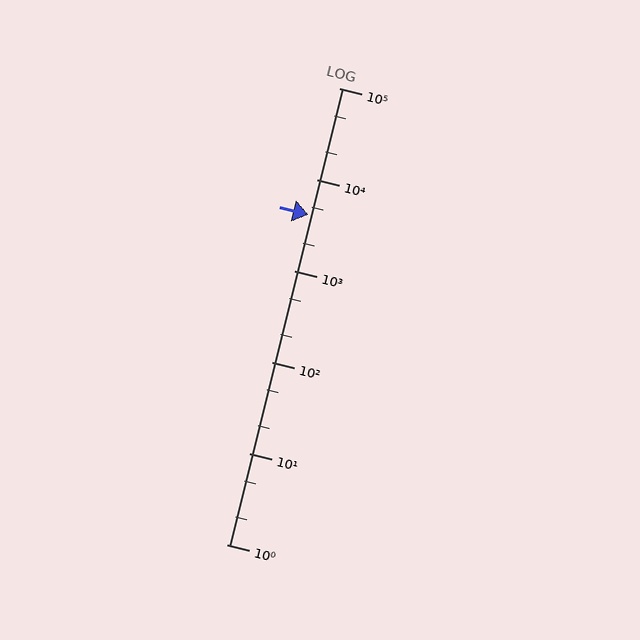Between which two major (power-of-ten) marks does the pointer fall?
The pointer is between 1000 and 10000.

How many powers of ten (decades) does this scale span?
The scale spans 5 decades, from 1 to 100000.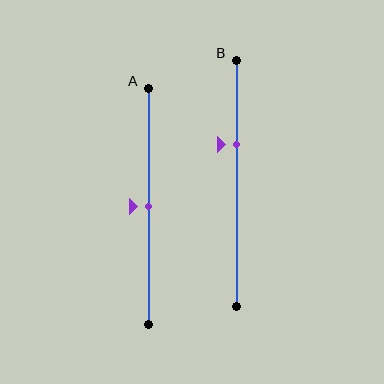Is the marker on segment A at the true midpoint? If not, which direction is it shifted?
Yes, the marker on segment A is at the true midpoint.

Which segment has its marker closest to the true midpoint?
Segment A has its marker closest to the true midpoint.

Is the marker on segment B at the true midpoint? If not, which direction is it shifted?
No, the marker on segment B is shifted upward by about 16% of the segment length.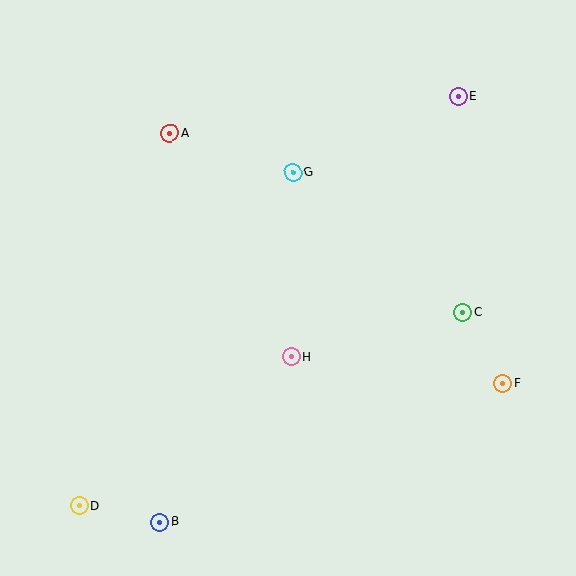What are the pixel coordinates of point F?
Point F is at (503, 383).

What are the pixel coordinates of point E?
Point E is at (459, 96).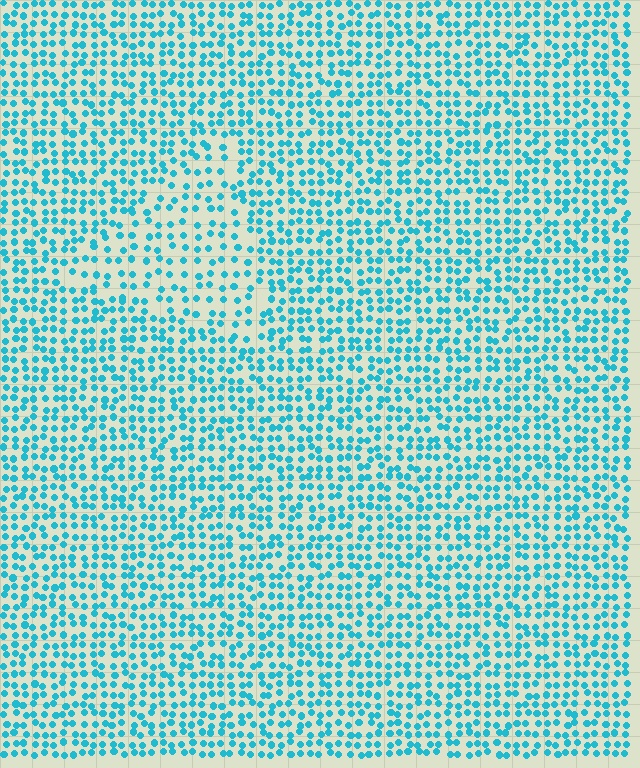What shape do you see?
I see a triangle.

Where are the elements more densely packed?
The elements are more densely packed outside the triangle boundary.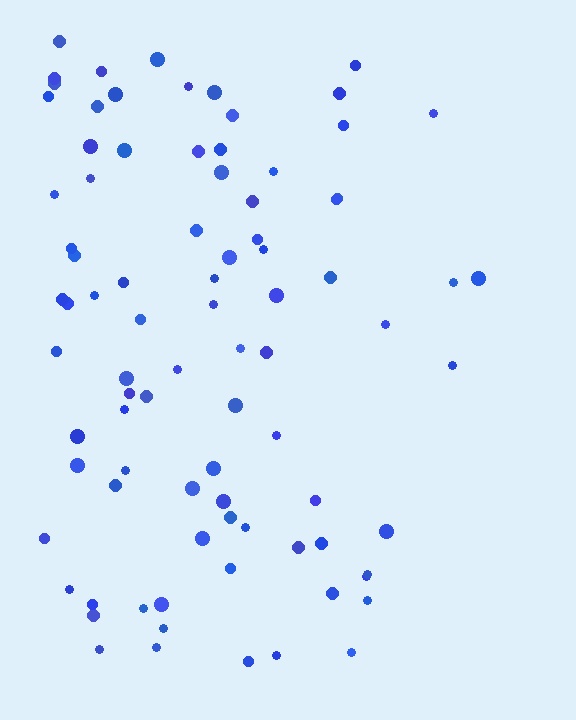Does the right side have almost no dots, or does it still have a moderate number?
Still a moderate number, just noticeably fewer than the left.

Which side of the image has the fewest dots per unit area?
The right.